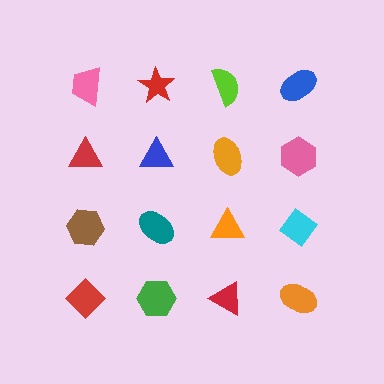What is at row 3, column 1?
A brown hexagon.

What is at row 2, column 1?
A red triangle.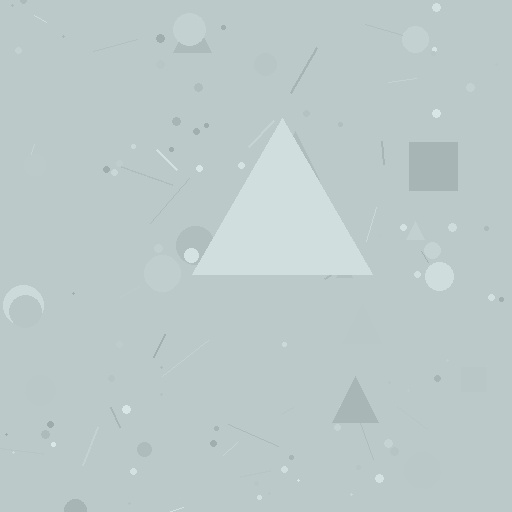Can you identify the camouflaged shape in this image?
The camouflaged shape is a triangle.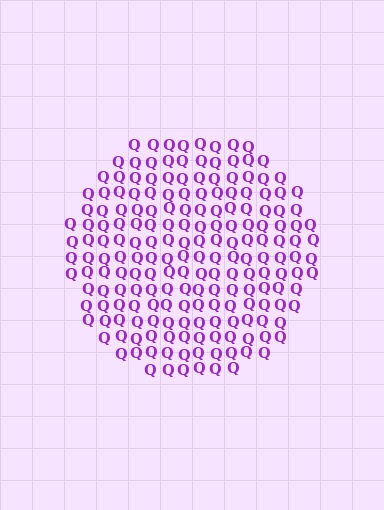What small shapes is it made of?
It is made of small letter Q's.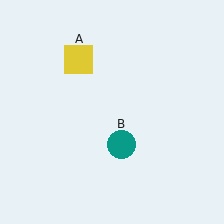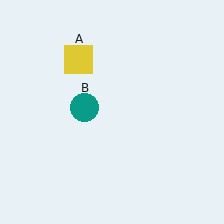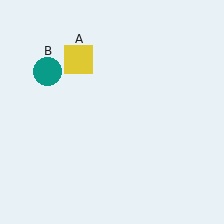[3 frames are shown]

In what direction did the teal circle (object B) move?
The teal circle (object B) moved up and to the left.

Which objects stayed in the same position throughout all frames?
Yellow square (object A) remained stationary.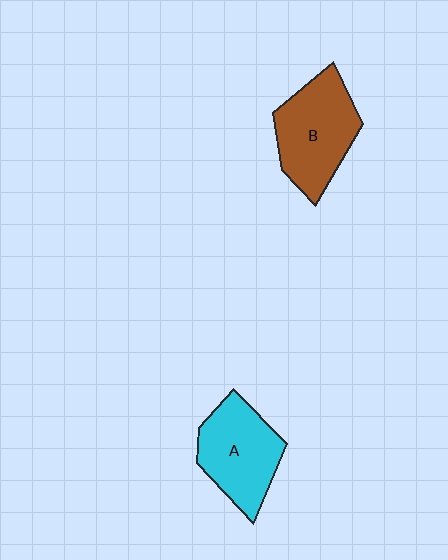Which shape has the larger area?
Shape B (brown).